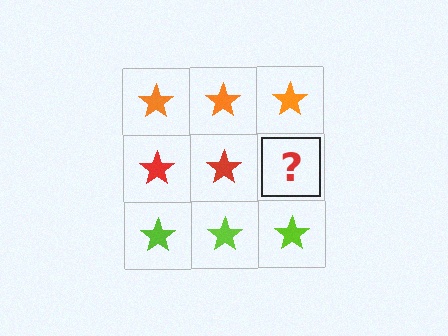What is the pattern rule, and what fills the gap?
The rule is that each row has a consistent color. The gap should be filled with a red star.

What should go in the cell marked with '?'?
The missing cell should contain a red star.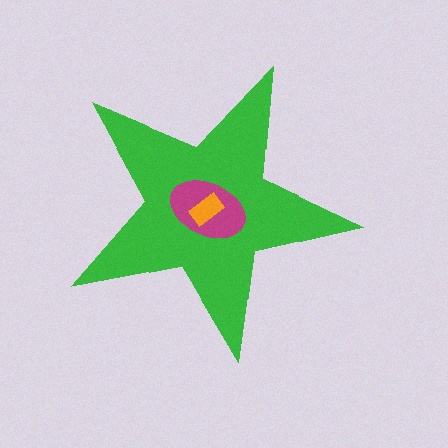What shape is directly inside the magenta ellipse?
The orange rectangle.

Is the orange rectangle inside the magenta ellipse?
Yes.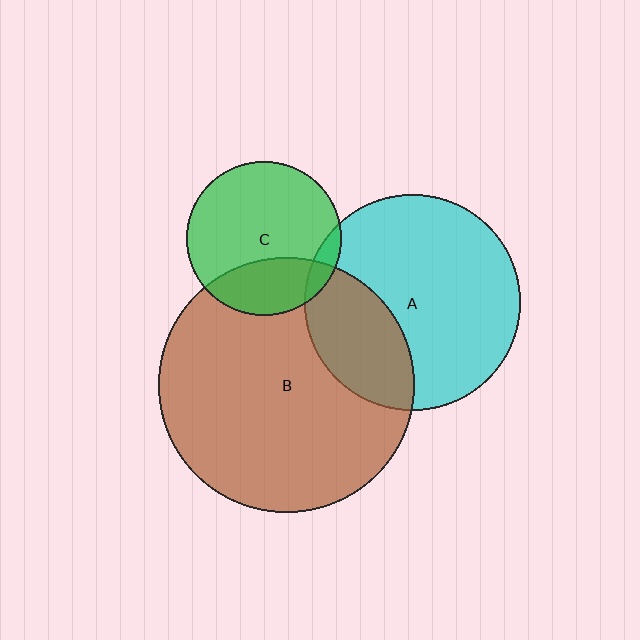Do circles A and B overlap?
Yes.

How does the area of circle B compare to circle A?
Approximately 1.4 times.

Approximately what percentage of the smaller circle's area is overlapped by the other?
Approximately 30%.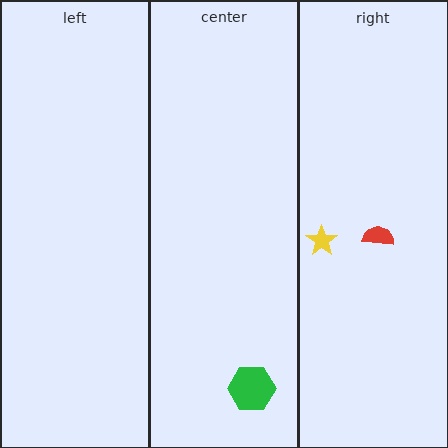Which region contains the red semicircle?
The right region.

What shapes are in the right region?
The red semicircle, the yellow star.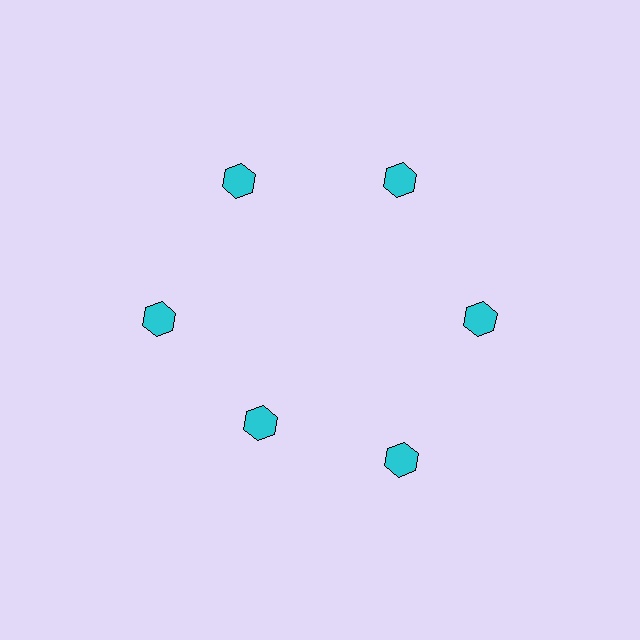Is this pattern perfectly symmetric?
No. The 6 cyan hexagons are arranged in a ring, but one element near the 7 o'clock position is pulled inward toward the center, breaking the 6-fold rotational symmetry.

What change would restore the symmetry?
The symmetry would be restored by moving it outward, back onto the ring so that all 6 hexagons sit at equal angles and equal distance from the center.